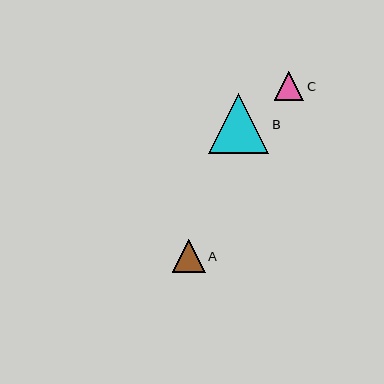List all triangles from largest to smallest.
From largest to smallest: B, A, C.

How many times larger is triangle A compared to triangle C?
Triangle A is approximately 1.1 times the size of triangle C.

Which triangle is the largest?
Triangle B is the largest with a size of approximately 60 pixels.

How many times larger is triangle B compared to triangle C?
Triangle B is approximately 2.1 times the size of triangle C.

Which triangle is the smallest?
Triangle C is the smallest with a size of approximately 29 pixels.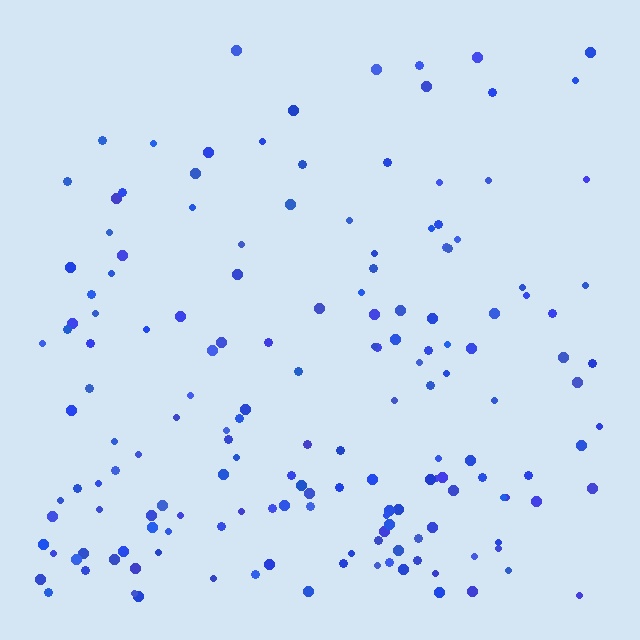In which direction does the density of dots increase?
From top to bottom, with the bottom side densest.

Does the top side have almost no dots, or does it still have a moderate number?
Still a moderate number, just noticeably fewer than the bottom.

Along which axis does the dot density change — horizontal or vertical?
Vertical.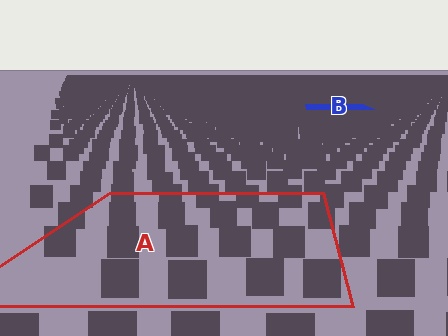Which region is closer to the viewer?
Region A is closer. The texture elements there are larger and more spread out.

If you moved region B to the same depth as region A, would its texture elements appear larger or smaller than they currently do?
They would appear larger. At a closer depth, the same texture elements are projected at a bigger on-screen size.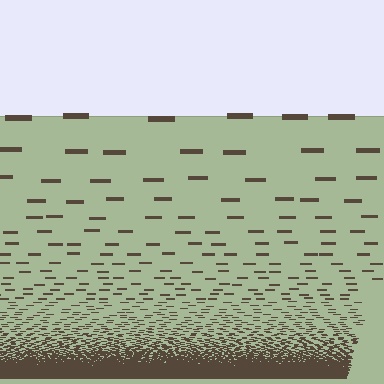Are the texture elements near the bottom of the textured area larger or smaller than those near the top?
Smaller. The gradient is inverted — elements near the bottom are smaller and denser.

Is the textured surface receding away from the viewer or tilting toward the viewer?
The surface appears to tilt toward the viewer. Texture elements get larger and sparser toward the top.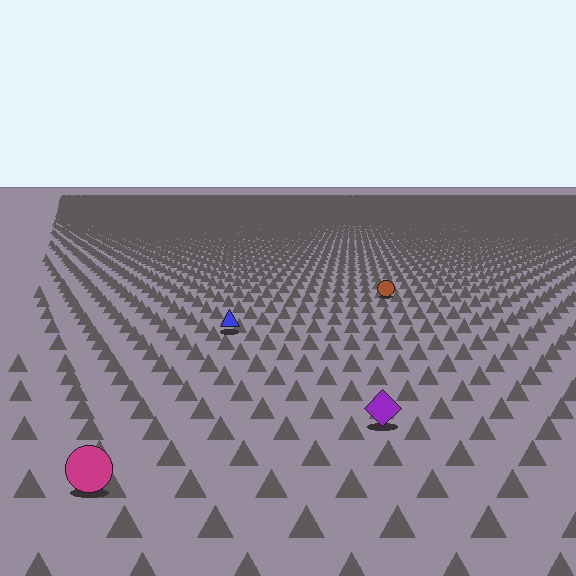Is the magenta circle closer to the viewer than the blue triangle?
Yes. The magenta circle is closer — you can tell from the texture gradient: the ground texture is coarser near it.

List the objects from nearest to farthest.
From nearest to farthest: the magenta circle, the purple diamond, the blue triangle, the brown circle.